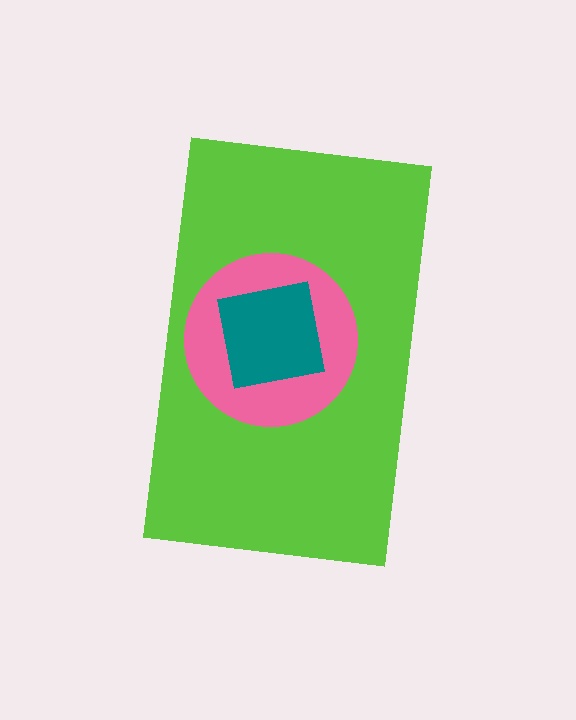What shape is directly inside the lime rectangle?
The pink circle.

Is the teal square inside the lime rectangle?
Yes.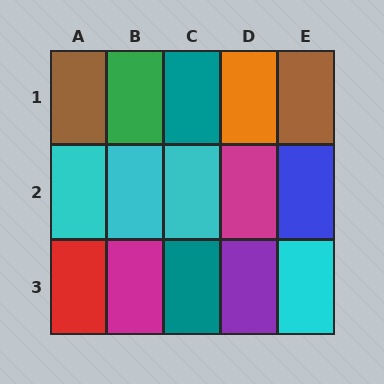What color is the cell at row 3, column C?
Teal.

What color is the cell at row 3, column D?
Purple.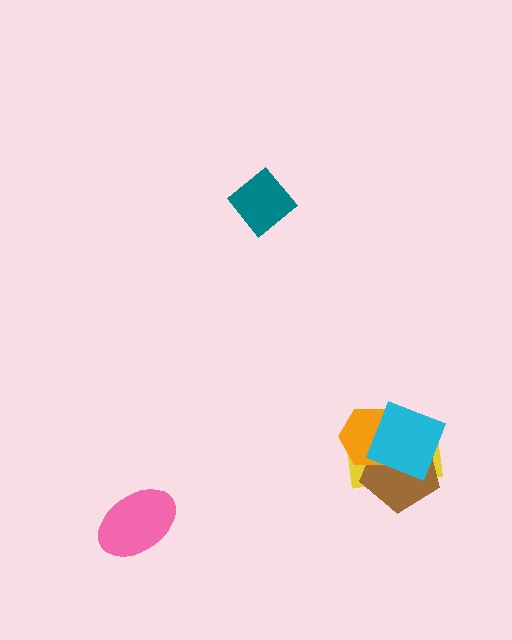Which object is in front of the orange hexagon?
The cyan diamond is in front of the orange hexagon.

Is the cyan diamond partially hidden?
No, no other shape covers it.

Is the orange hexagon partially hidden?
Yes, it is partially covered by another shape.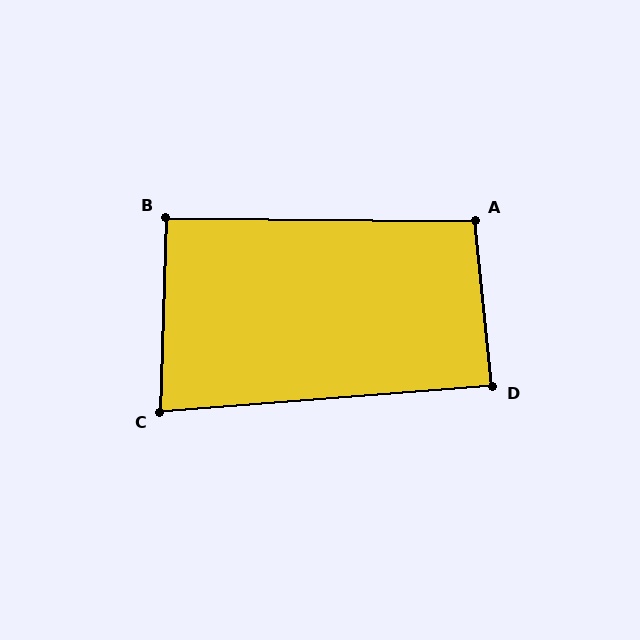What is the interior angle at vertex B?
Approximately 91 degrees (approximately right).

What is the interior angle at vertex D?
Approximately 89 degrees (approximately right).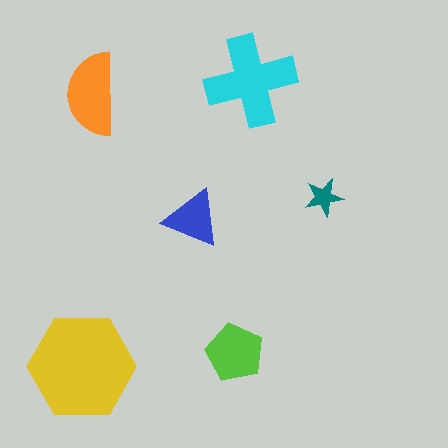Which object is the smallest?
The teal star.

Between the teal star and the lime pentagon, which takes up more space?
The lime pentagon.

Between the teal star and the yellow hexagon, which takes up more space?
The yellow hexagon.